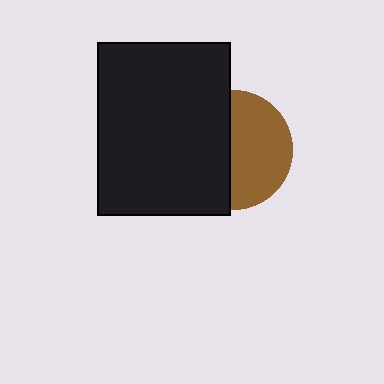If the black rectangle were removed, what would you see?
You would see the complete brown circle.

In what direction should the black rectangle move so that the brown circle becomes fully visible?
The black rectangle should move left. That is the shortest direction to clear the overlap and leave the brown circle fully visible.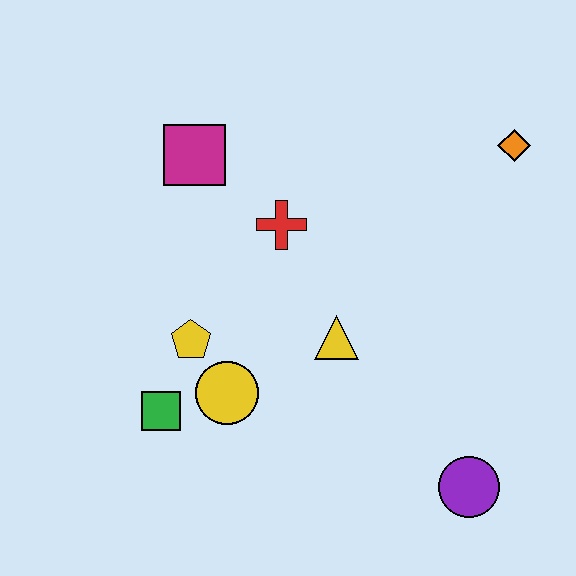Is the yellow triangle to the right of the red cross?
Yes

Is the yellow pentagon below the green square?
No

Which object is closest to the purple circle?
The yellow triangle is closest to the purple circle.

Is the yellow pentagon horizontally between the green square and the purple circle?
Yes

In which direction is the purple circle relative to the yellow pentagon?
The purple circle is to the right of the yellow pentagon.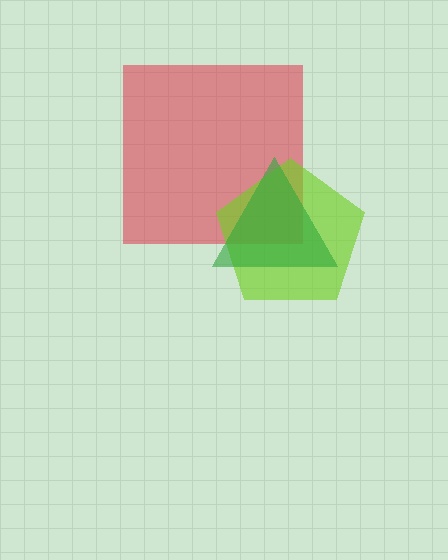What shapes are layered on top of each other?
The layered shapes are: a red square, a lime pentagon, a green triangle.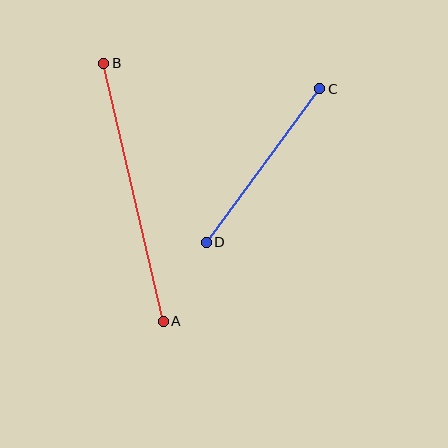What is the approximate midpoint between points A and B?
The midpoint is at approximately (134, 192) pixels.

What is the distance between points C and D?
The distance is approximately 191 pixels.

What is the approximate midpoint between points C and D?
The midpoint is at approximately (263, 165) pixels.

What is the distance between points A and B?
The distance is approximately 265 pixels.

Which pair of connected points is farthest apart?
Points A and B are farthest apart.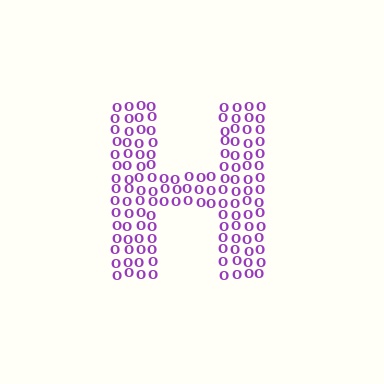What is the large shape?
The large shape is the letter H.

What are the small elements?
The small elements are letter O's.